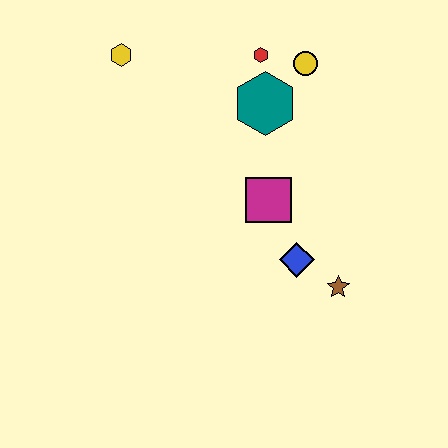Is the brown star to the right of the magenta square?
Yes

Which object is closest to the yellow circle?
The red hexagon is closest to the yellow circle.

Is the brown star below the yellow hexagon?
Yes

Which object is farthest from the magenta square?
The yellow hexagon is farthest from the magenta square.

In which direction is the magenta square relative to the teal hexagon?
The magenta square is below the teal hexagon.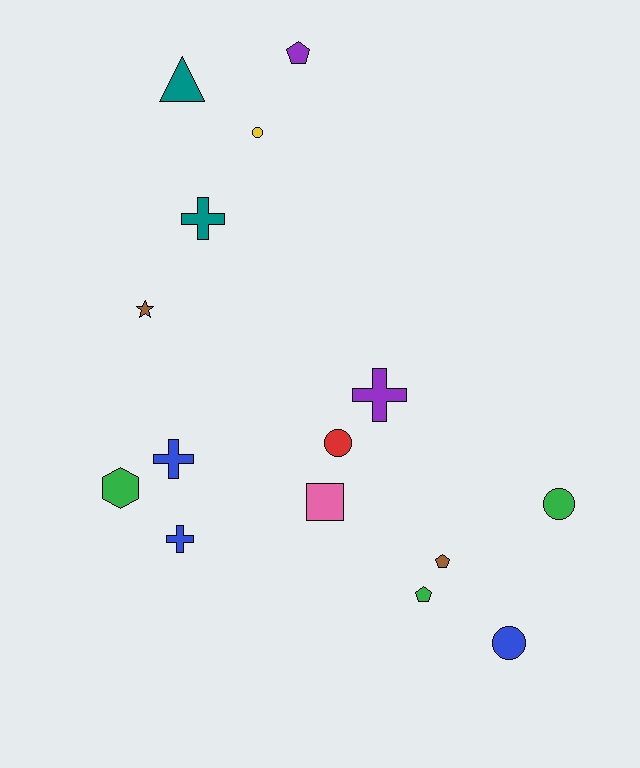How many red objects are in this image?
There is 1 red object.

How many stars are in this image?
There is 1 star.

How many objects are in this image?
There are 15 objects.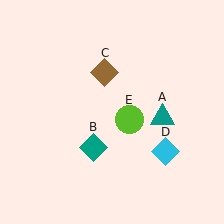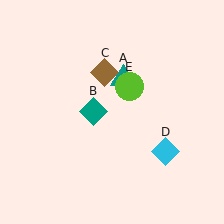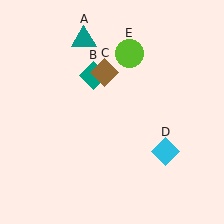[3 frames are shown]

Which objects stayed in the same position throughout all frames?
Brown diamond (object C) and cyan diamond (object D) remained stationary.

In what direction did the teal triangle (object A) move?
The teal triangle (object A) moved up and to the left.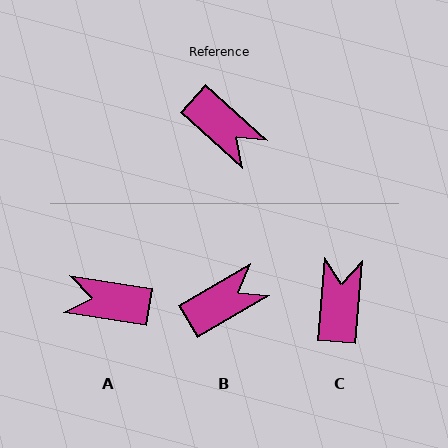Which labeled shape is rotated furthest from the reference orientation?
A, about 147 degrees away.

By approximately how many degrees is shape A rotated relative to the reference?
Approximately 147 degrees clockwise.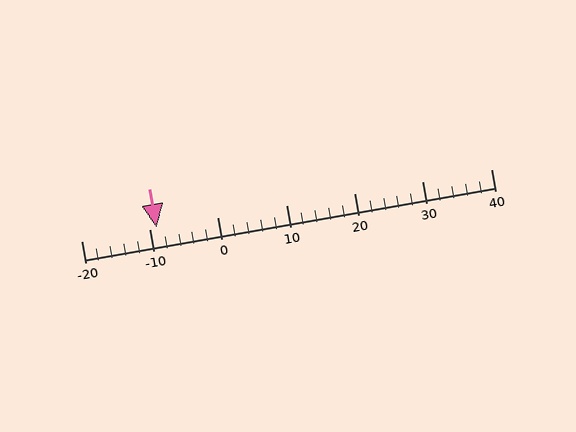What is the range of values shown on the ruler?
The ruler shows values from -20 to 40.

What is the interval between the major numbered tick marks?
The major tick marks are spaced 10 units apart.